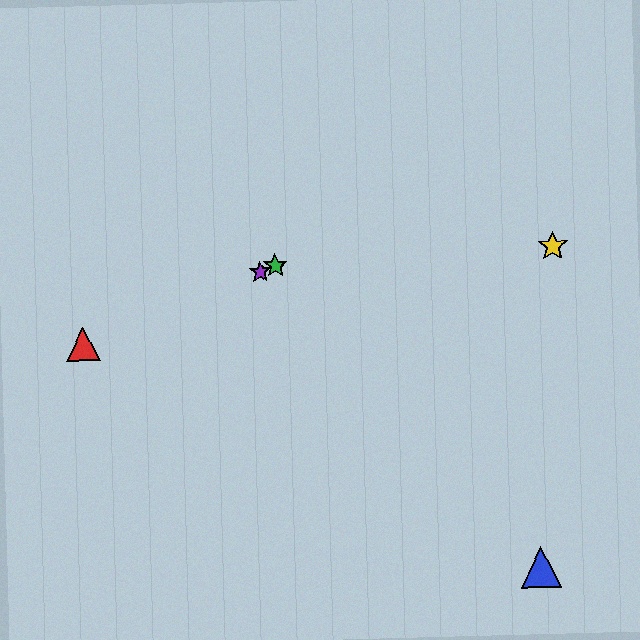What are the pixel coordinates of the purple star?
The purple star is at (260, 272).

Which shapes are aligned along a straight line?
The red triangle, the green star, the purple star are aligned along a straight line.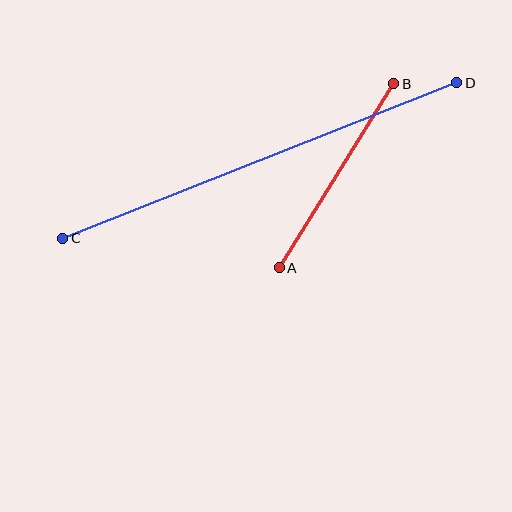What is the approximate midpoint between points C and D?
The midpoint is at approximately (260, 160) pixels.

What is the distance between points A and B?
The distance is approximately 217 pixels.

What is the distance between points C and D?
The distance is approximately 424 pixels.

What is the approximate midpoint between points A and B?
The midpoint is at approximately (337, 176) pixels.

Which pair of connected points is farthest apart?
Points C and D are farthest apart.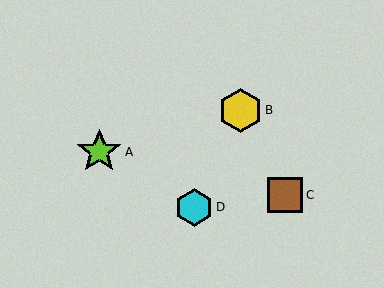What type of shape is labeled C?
Shape C is a brown square.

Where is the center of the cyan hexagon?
The center of the cyan hexagon is at (194, 207).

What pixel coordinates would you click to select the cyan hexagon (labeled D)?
Click at (194, 207) to select the cyan hexagon D.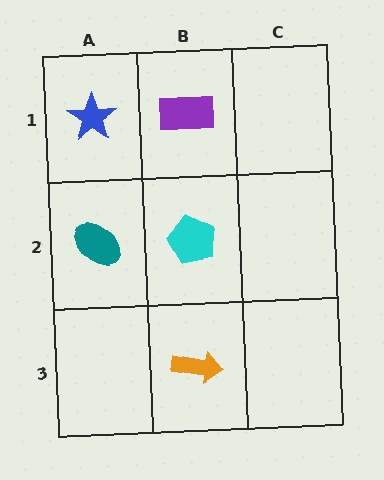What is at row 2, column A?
A teal ellipse.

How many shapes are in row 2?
2 shapes.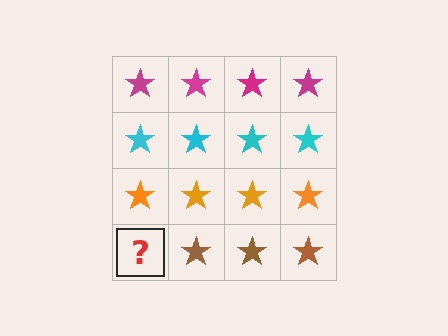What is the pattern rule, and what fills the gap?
The rule is that each row has a consistent color. The gap should be filled with a brown star.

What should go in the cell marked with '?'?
The missing cell should contain a brown star.